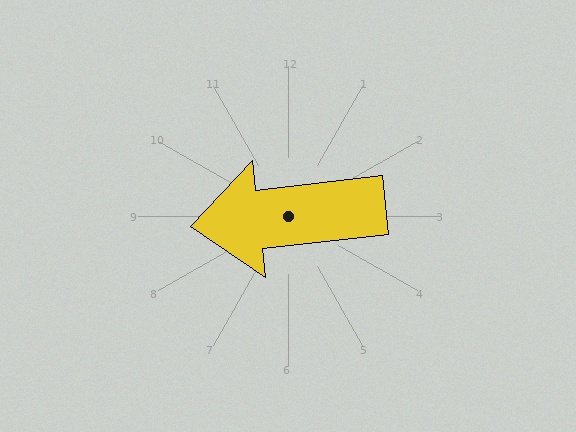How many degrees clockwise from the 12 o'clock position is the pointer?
Approximately 264 degrees.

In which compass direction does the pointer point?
West.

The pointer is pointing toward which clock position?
Roughly 9 o'clock.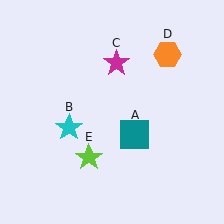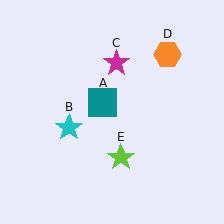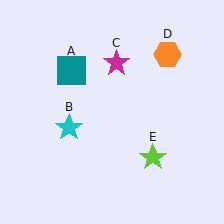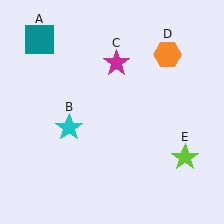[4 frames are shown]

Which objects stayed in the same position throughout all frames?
Cyan star (object B) and magenta star (object C) and orange hexagon (object D) remained stationary.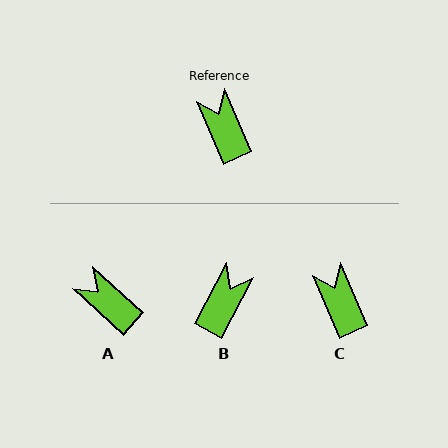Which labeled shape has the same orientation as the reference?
C.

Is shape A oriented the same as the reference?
No, it is off by about 24 degrees.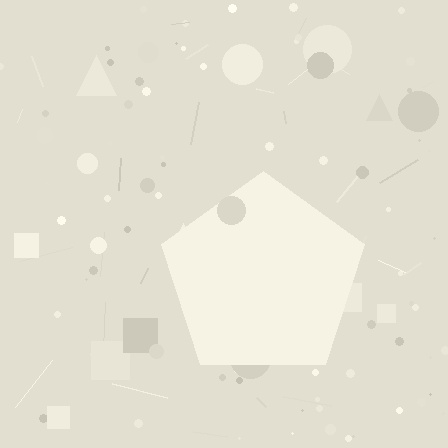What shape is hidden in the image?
A pentagon is hidden in the image.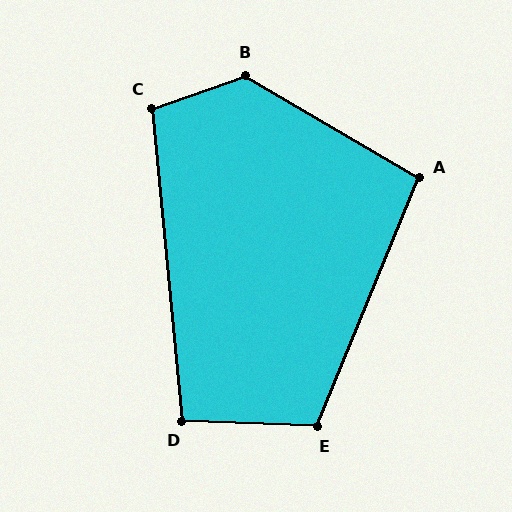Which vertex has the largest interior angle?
B, at approximately 130 degrees.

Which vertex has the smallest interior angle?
D, at approximately 98 degrees.